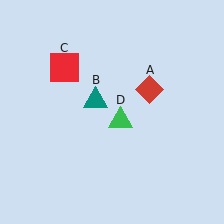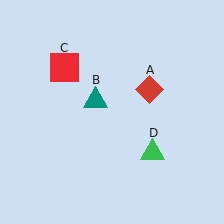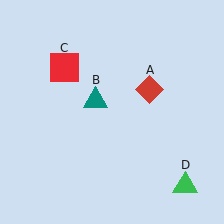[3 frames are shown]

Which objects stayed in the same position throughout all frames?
Red diamond (object A) and teal triangle (object B) and red square (object C) remained stationary.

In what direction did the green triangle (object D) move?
The green triangle (object D) moved down and to the right.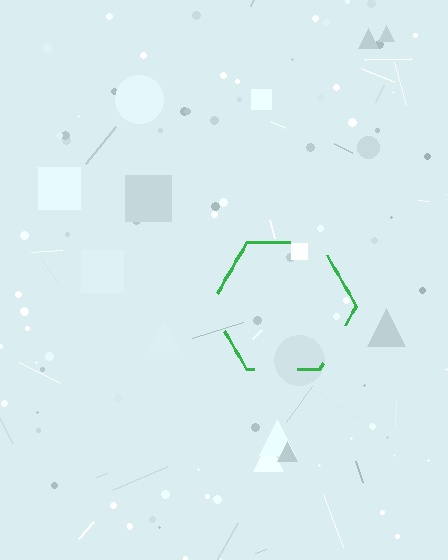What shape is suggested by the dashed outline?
The dashed outline suggests a hexagon.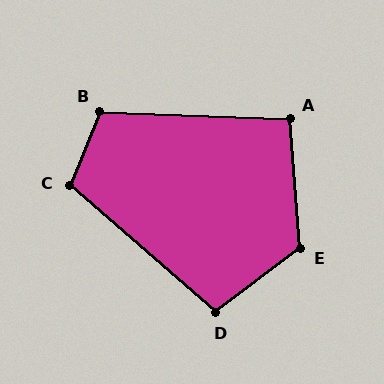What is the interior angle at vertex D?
Approximately 102 degrees (obtuse).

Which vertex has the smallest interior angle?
A, at approximately 97 degrees.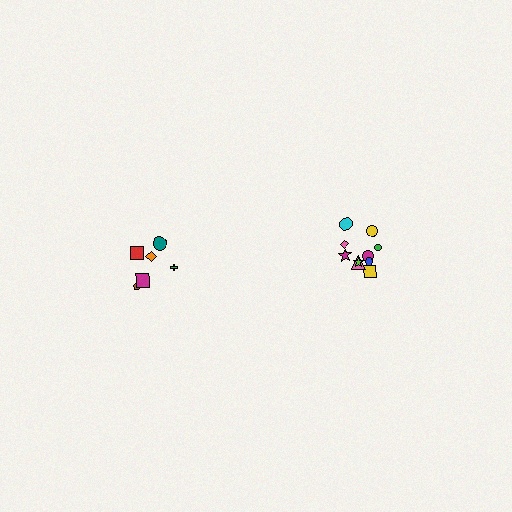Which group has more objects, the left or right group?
The right group.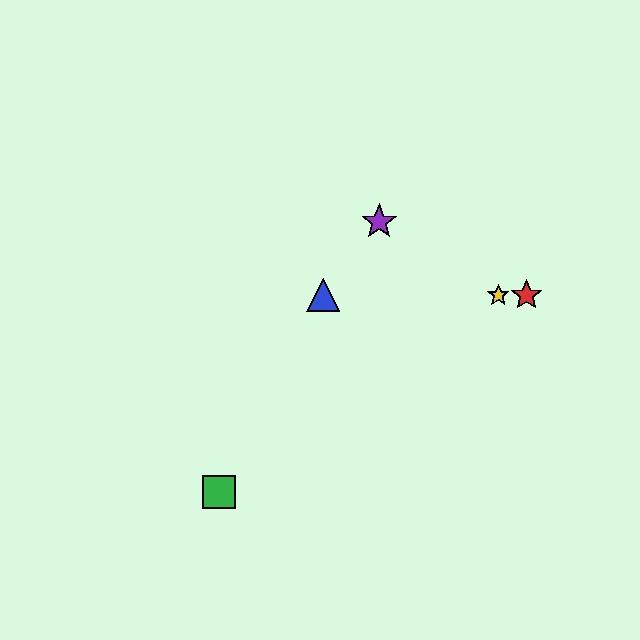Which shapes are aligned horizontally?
The red star, the blue triangle, the yellow star are aligned horizontally.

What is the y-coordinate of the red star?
The red star is at y≈295.